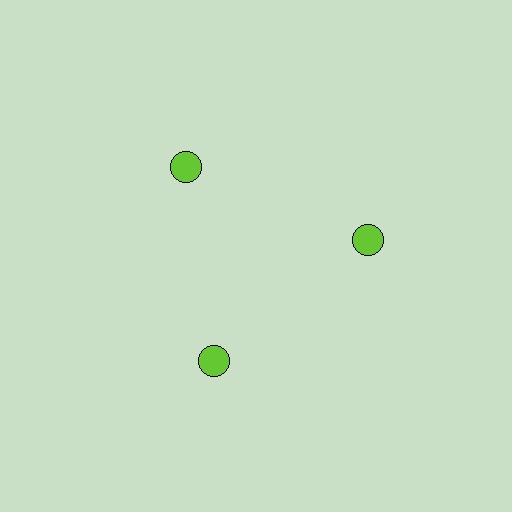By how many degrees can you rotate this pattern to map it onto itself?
The pattern maps onto itself every 120 degrees of rotation.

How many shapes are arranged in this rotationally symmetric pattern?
There are 3 shapes, arranged in 3 groups of 1.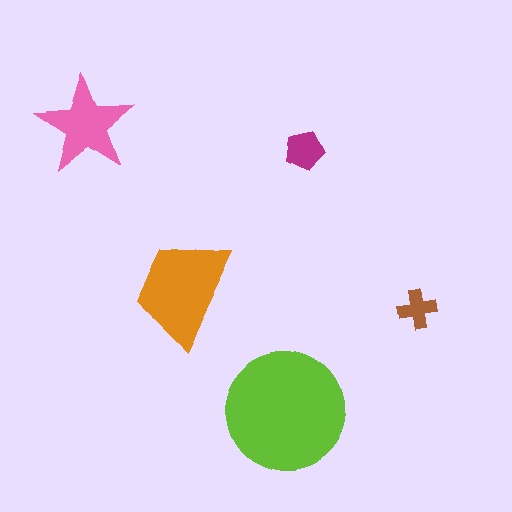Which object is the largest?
The lime circle.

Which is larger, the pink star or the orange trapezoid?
The orange trapezoid.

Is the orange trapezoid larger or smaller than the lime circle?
Smaller.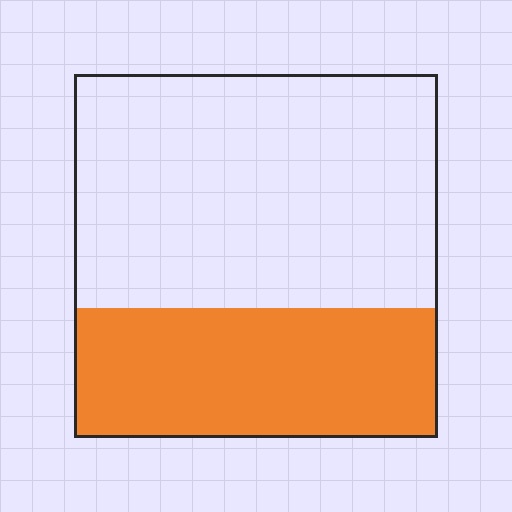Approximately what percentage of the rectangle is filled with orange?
Approximately 35%.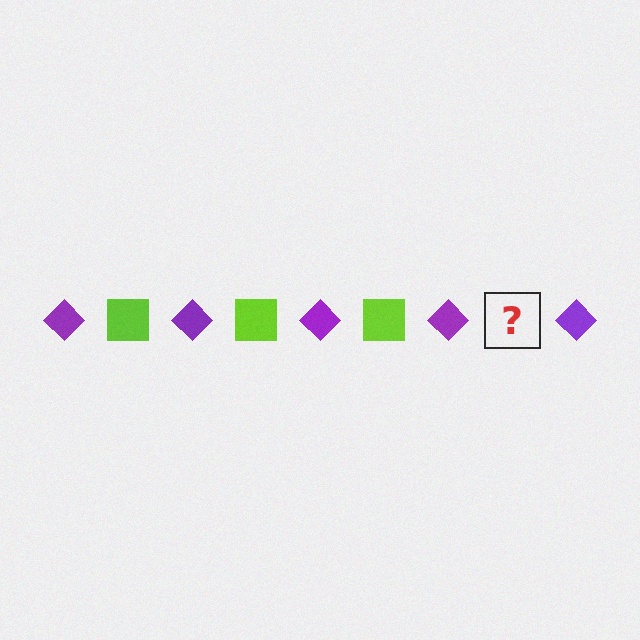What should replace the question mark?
The question mark should be replaced with a lime square.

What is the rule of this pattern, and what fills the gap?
The rule is that the pattern alternates between purple diamond and lime square. The gap should be filled with a lime square.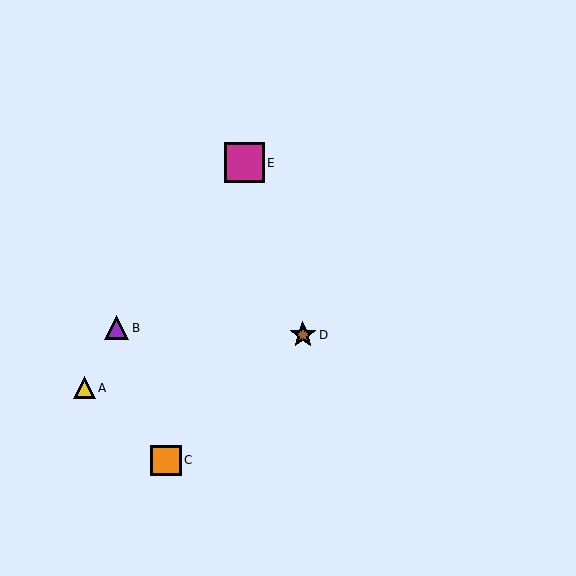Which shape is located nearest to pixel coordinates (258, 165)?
The magenta square (labeled E) at (244, 163) is nearest to that location.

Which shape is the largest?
The magenta square (labeled E) is the largest.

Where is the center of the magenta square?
The center of the magenta square is at (244, 163).